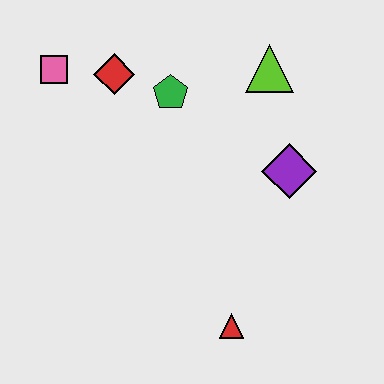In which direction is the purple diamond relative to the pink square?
The purple diamond is to the right of the pink square.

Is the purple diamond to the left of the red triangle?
No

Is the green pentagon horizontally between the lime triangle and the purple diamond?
No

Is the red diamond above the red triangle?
Yes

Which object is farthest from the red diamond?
The red triangle is farthest from the red diamond.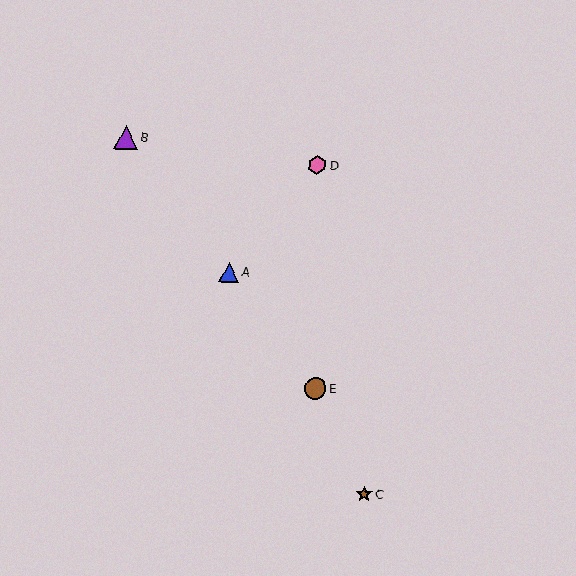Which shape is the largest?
The purple triangle (labeled B) is the largest.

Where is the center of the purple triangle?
The center of the purple triangle is at (126, 137).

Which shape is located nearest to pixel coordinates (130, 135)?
The purple triangle (labeled B) at (126, 137) is nearest to that location.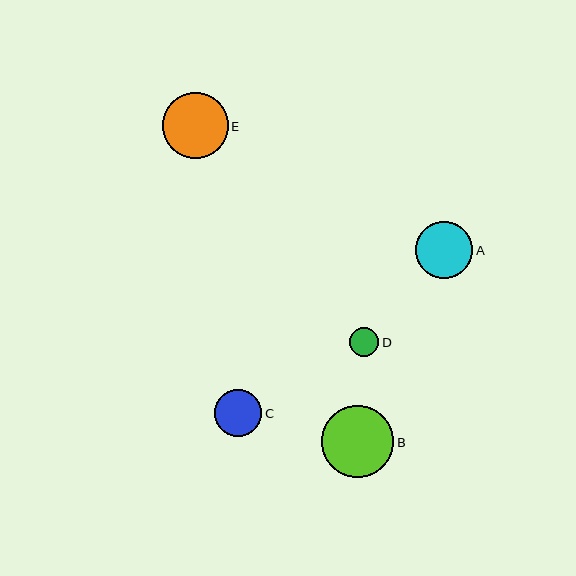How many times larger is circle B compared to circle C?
Circle B is approximately 1.5 times the size of circle C.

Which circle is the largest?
Circle B is the largest with a size of approximately 73 pixels.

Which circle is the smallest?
Circle D is the smallest with a size of approximately 29 pixels.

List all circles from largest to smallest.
From largest to smallest: B, E, A, C, D.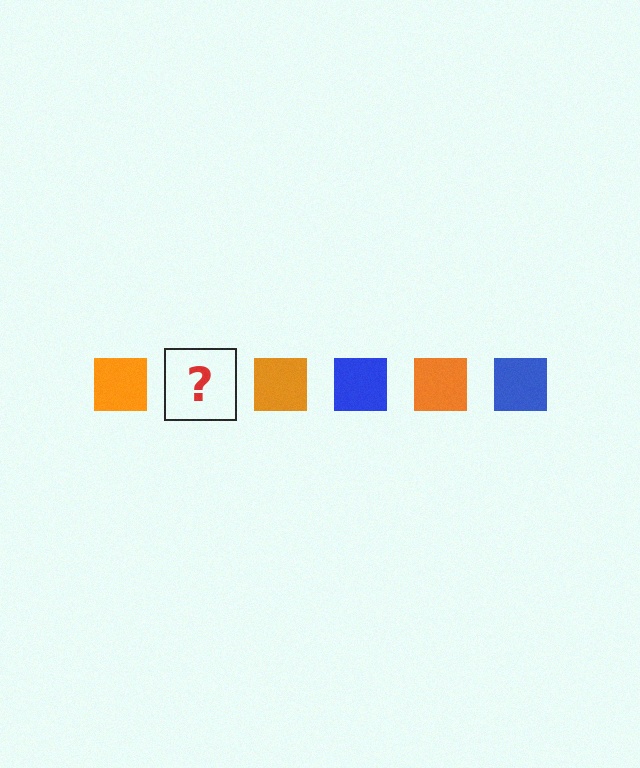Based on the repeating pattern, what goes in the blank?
The blank should be a blue square.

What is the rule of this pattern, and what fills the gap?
The rule is that the pattern cycles through orange, blue squares. The gap should be filled with a blue square.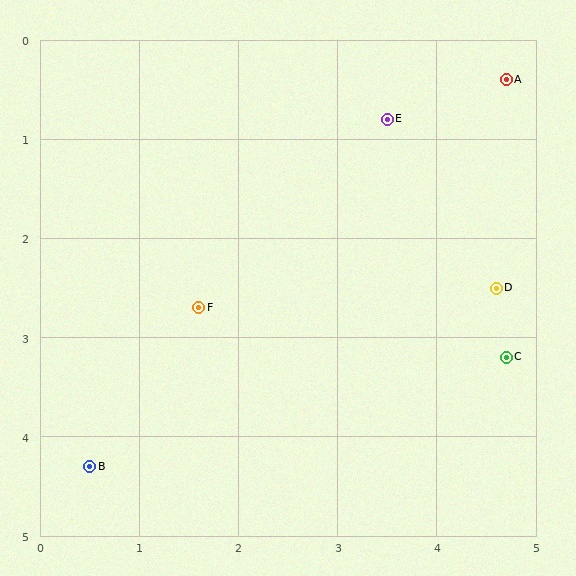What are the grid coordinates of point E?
Point E is at approximately (3.5, 0.8).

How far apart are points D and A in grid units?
Points D and A are about 2.1 grid units apart.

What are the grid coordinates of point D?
Point D is at approximately (4.6, 2.5).